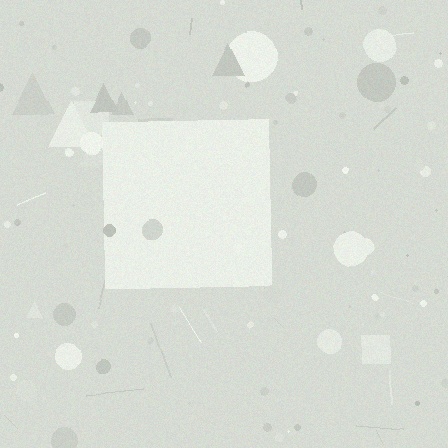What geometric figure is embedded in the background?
A square is embedded in the background.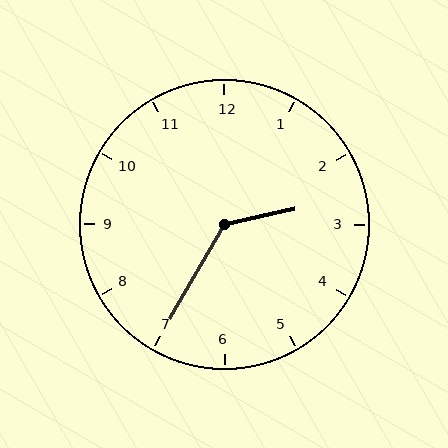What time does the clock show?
2:35.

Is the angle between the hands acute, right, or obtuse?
It is obtuse.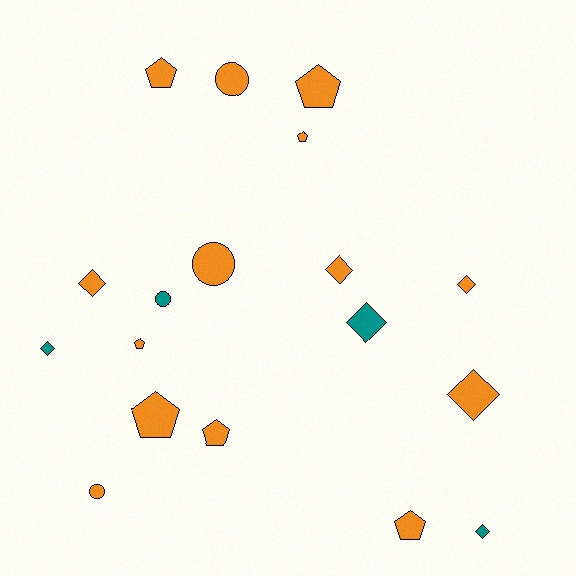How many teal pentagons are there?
There are no teal pentagons.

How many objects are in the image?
There are 18 objects.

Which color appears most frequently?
Orange, with 14 objects.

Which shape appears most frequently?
Pentagon, with 7 objects.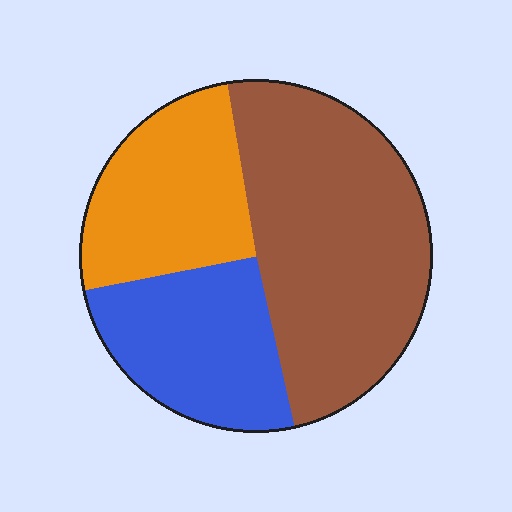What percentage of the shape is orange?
Orange covers roughly 25% of the shape.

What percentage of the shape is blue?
Blue covers 25% of the shape.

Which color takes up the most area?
Brown, at roughly 50%.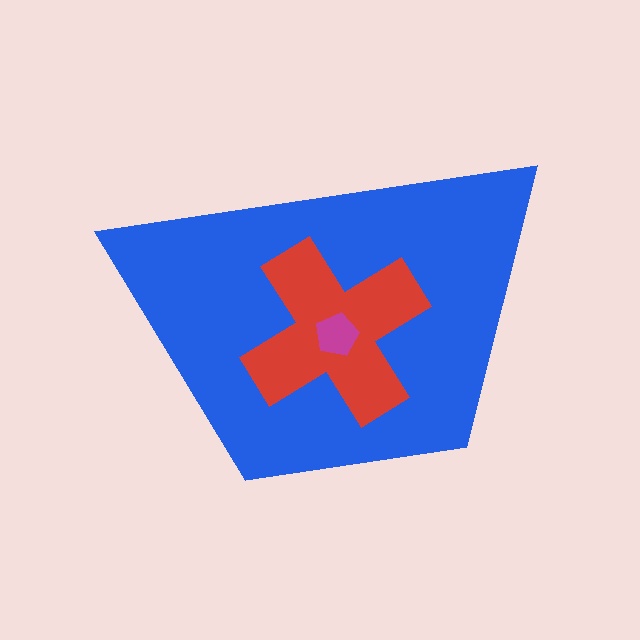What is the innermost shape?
The magenta pentagon.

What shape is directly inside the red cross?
The magenta pentagon.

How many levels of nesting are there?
3.